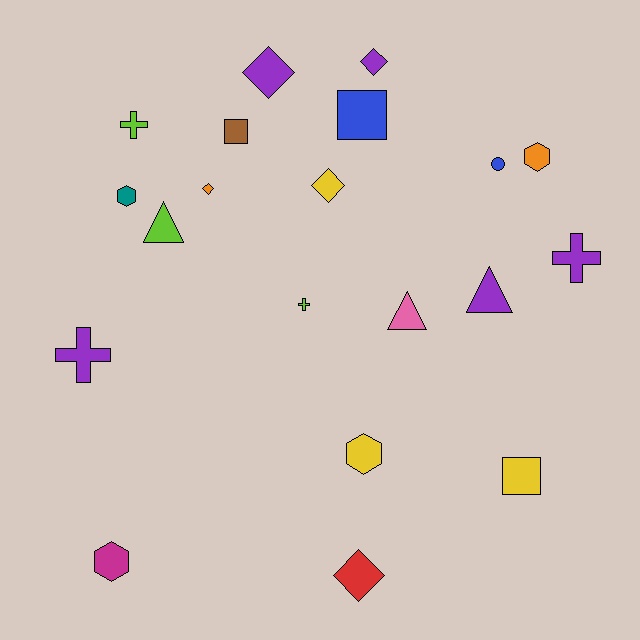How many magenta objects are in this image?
There is 1 magenta object.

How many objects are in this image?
There are 20 objects.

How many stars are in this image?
There are no stars.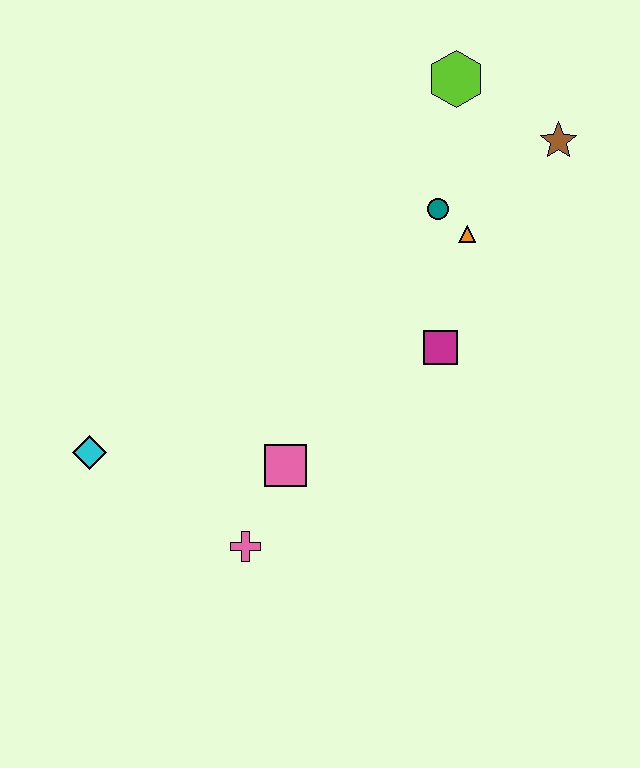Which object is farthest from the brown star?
The cyan diamond is farthest from the brown star.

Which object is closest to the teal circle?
The orange triangle is closest to the teal circle.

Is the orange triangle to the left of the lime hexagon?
No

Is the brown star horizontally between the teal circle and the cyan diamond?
No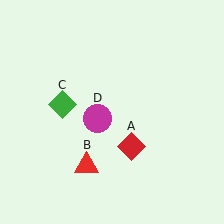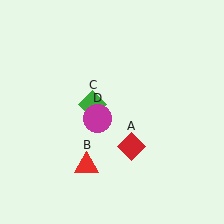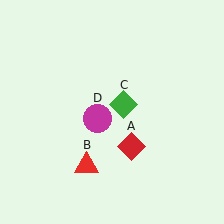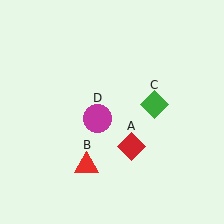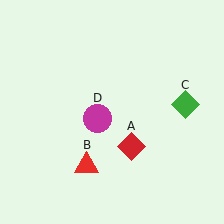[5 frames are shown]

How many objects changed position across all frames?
1 object changed position: green diamond (object C).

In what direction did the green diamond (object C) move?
The green diamond (object C) moved right.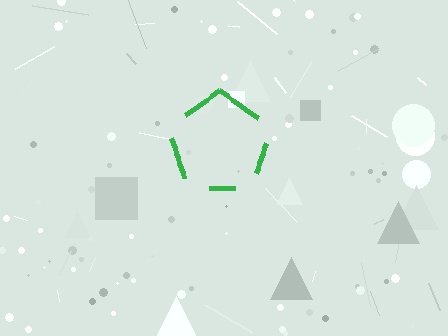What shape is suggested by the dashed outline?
The dashed outline suggests a pentagon.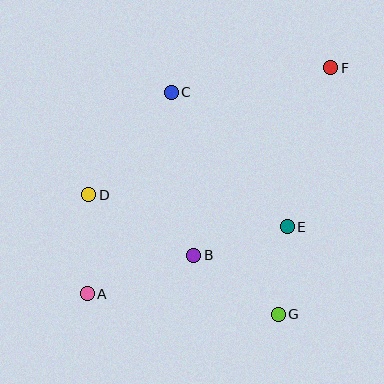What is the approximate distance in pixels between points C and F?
The distance between C and F is approximately 162 pixels.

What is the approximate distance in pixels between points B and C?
The distance between B and C is approximately 165 pixels.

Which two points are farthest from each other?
Points A and F are farthest from each other.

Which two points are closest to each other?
Points E and G are closest to each other.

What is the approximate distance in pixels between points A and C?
The distance between A and C is approximately 218 pixels.